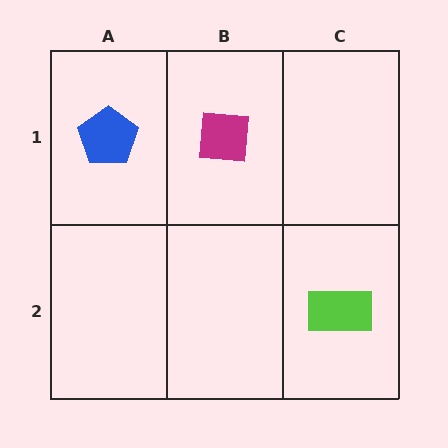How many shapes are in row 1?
2 shapes.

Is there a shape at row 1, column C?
No, that cell is empty.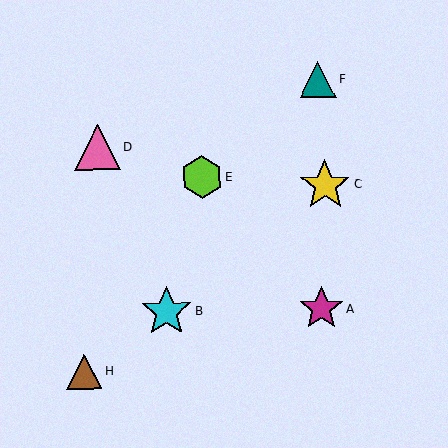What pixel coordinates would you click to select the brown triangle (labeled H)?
Click at (84, 372) to select the brown triangle H.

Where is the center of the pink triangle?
The center of the pink triangle is at (97, 148).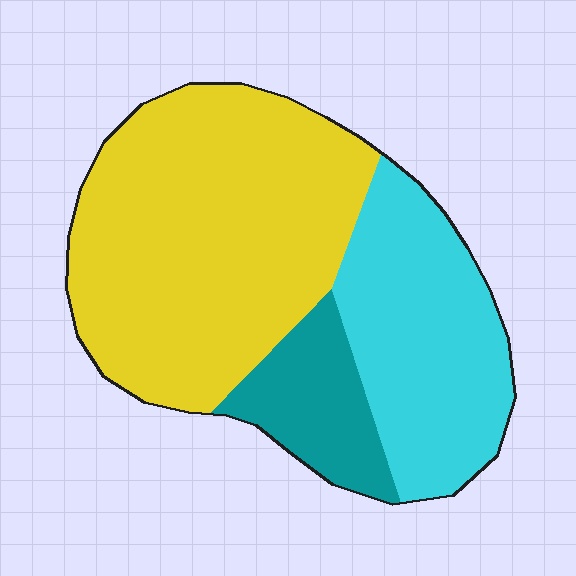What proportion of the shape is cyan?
Cyan takes up about one third (1/3) of the shape.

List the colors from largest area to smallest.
From largest to smallest: yellow, cyan, teal.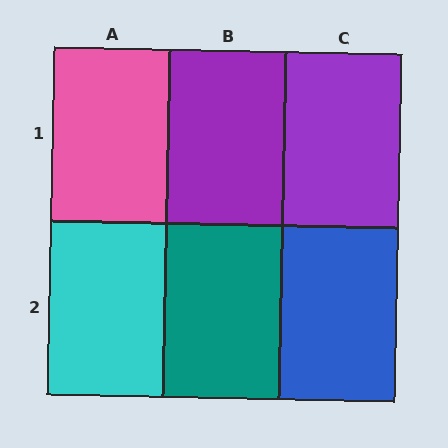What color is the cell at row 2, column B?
Teal.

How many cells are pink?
1 cell is pink.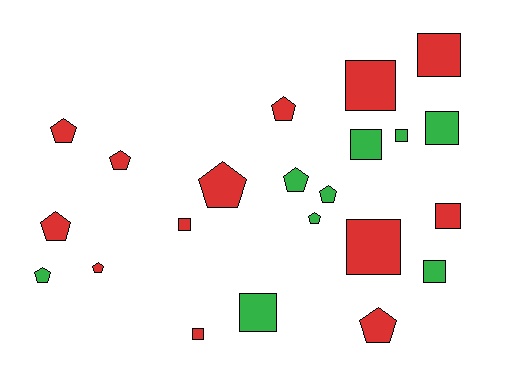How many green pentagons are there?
There are 4 green pentagons.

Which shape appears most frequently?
Square, with 11 objects.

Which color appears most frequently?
Red, with 13 objects.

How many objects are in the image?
There are 22 objects.